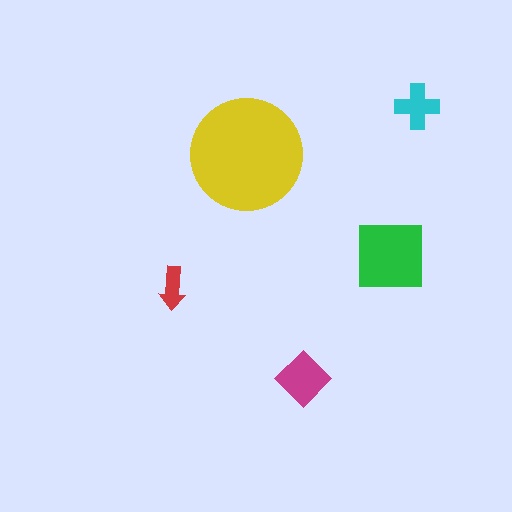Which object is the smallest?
The red arrow.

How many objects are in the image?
There are 5 objects in the image.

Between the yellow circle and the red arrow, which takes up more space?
The yellow circle.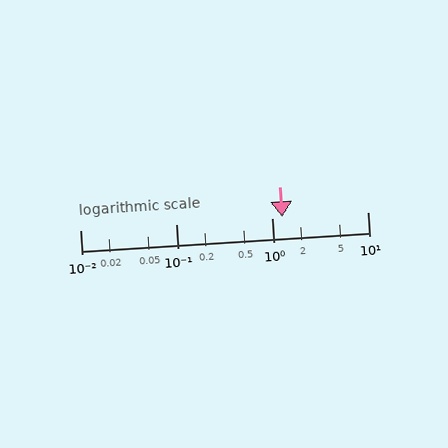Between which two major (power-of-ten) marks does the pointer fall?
The pointer is between 1 and 10.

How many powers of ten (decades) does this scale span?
The scale spans 3 decades, from 0.01 to 10.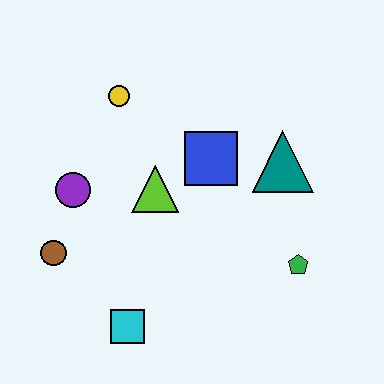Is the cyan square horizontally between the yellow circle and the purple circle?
No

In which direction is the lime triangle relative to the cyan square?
The lime triangle is above the cyan square.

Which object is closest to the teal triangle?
The blue square is closest to the teal triangle.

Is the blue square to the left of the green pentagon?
Yes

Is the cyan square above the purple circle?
No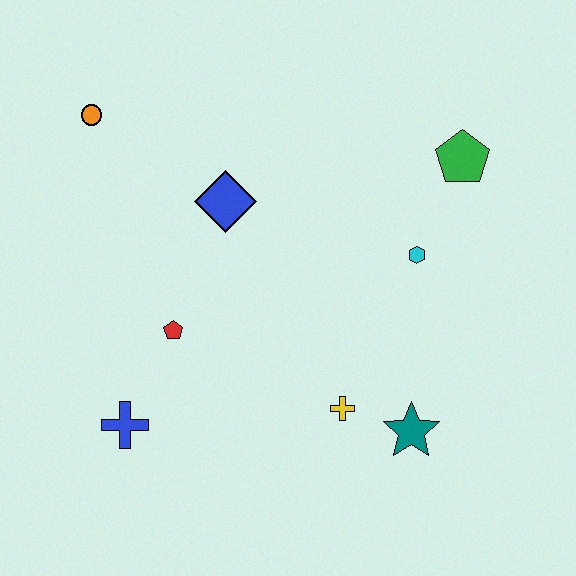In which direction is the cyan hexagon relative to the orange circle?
The cyan hexagon is to the right of the orange circle.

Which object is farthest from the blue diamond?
The teal star is farthest from the blue diamond.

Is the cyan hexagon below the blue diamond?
Yes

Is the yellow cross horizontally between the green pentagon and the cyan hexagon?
No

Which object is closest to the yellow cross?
The teal star is closest to the yellow cross.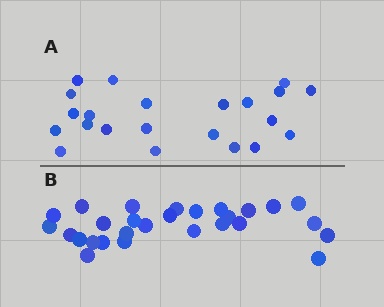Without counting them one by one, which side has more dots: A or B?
Region B (the bottom region) has more dots.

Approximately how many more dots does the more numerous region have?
Region B has about 6 more dots than region A.